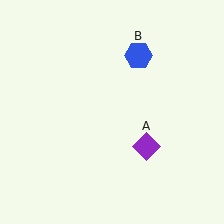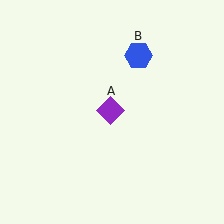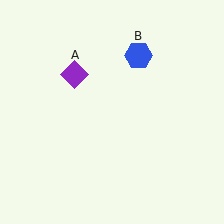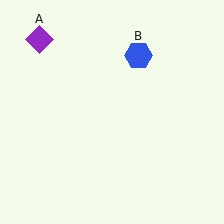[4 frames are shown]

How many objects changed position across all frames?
1 object changed position: purple diamond (object A).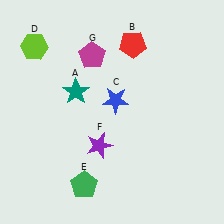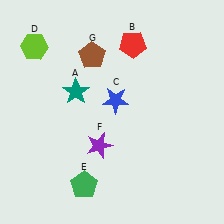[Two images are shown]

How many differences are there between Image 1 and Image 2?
There is 1 difference between the two images.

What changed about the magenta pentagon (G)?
In Image 1, G is magenta. In Image 2, it changed to brown.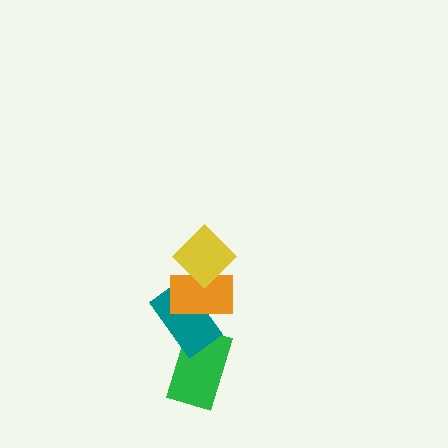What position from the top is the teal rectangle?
The teal rectangle is 3rd from the top.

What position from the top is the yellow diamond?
The yellow diamond is 1st from the top.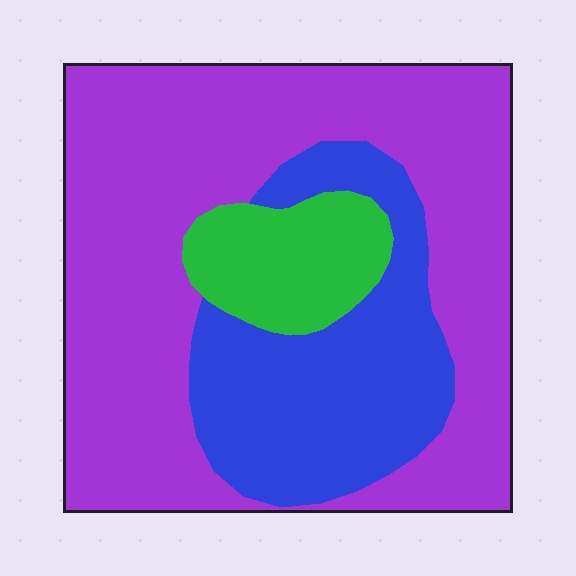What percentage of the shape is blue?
Blue takes up between a sixth and a third of the shape.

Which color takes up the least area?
Green, at roughly 10%.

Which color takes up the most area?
Purple, at roughly 60%.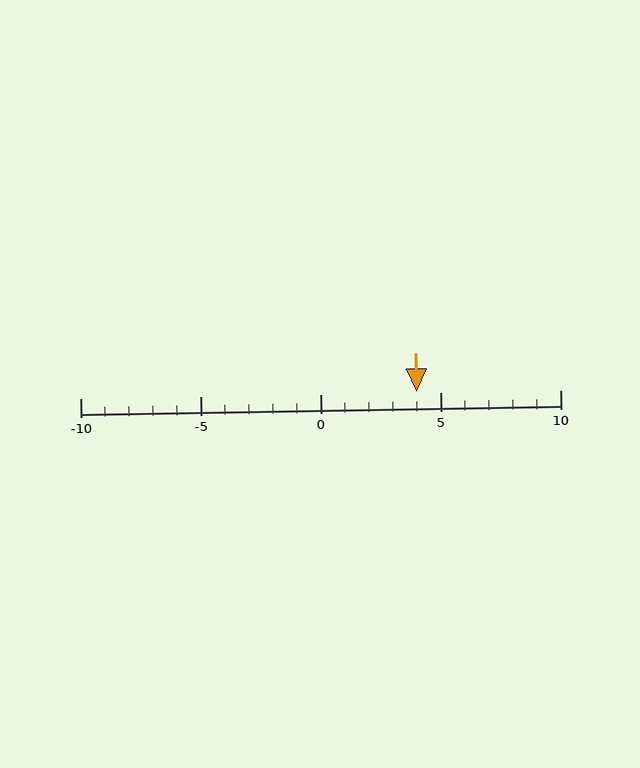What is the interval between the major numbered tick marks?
The major tick marks are spaced 5 units apart.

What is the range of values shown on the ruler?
The ruler shows values from -10 to 10.